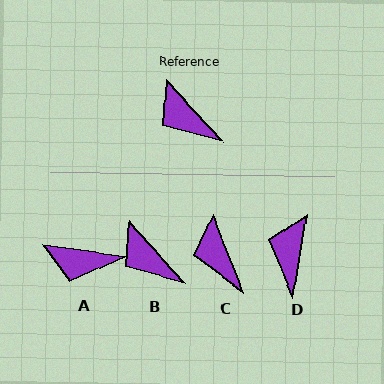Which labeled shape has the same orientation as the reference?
B.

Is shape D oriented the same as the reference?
No, it is off by about 52 degrees.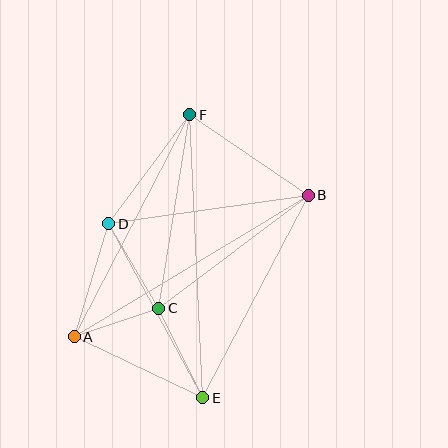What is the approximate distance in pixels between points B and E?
The distance between B and E is approximately 228 pixels.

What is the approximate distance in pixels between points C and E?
The distance between C and E is approximately 99 pixels.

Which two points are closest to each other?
Points A and C are closest to each other.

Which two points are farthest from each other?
Points E and F are farthest from each other.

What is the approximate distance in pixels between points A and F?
The distance between A and F is approximately 251 pixels.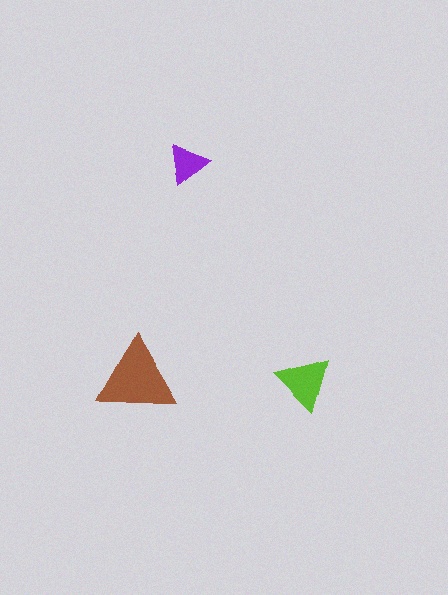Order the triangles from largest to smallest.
the brown one, the lime one, the purple one.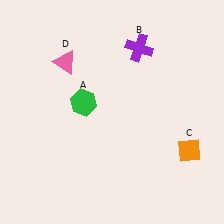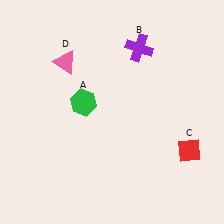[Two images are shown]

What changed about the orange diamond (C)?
In Image 1, C is orange. In Image 2, it changed to red.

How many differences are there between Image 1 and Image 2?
There is 1 difference between the two images.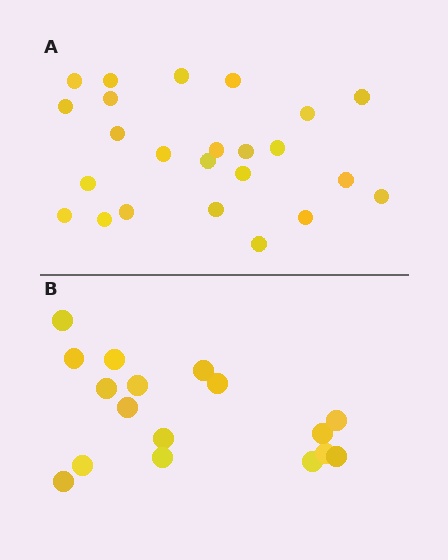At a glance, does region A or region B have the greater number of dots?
Region A (the top region) has more dots.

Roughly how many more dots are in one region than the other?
Region A has roughly 8 or so more dots than region B.